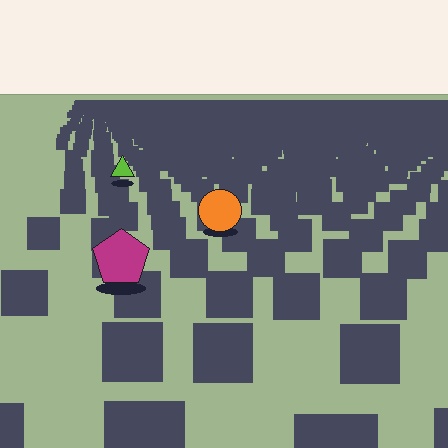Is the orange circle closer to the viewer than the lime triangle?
Yes. The orange circle is closer — you can tell from the texture gradient: the ground texture is coarser near it.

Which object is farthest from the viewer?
The lime triangle is farthest from the viewer. It appears smaller and the ground texture around it is denser.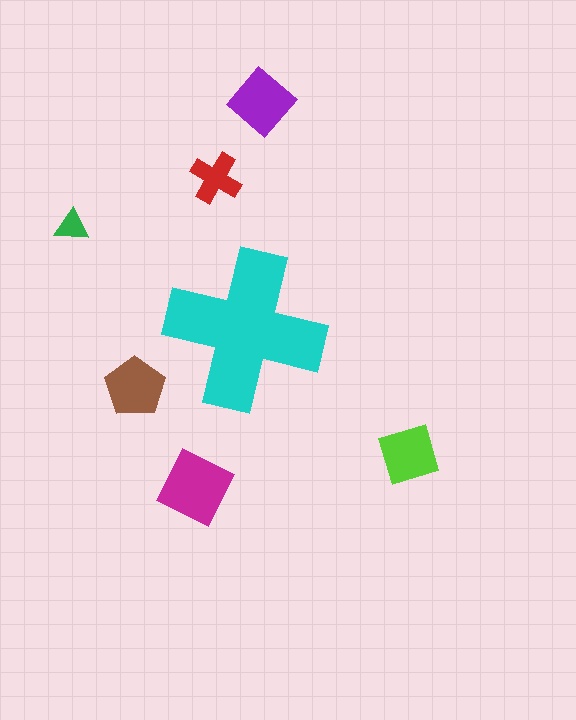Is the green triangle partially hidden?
No, the green triangle is fully visible.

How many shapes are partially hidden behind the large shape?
0 shapes are partially hidden.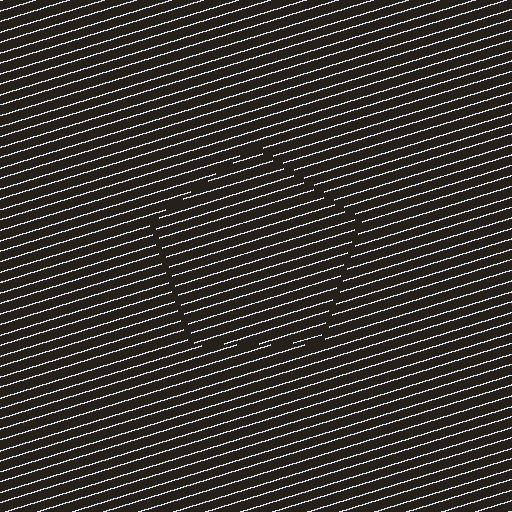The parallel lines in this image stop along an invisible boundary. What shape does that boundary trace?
An illusory pentagon. The interior of the shape contains the same grating, shifted by half a period — the contour is defined by the phase discontinuity where line-ends from the inner and outer gratings abut.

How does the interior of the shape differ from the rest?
The interior of the shape contains the same grating, shifted by half a period — the contour is defined by the phase discontinuity where line-ends from the inner and outer gratings abut.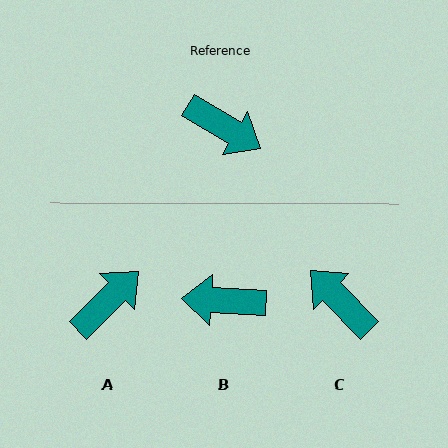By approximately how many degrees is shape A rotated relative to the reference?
Approximately 75 degrees counter-clockwise.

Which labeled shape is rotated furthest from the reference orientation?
C, about 166 degrees away.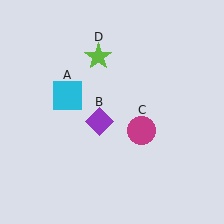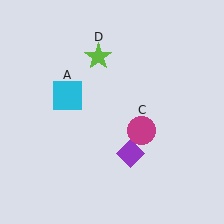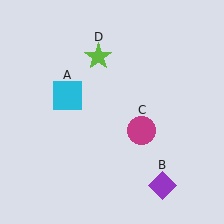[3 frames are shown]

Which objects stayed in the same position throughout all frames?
Cyan square (object A) and magenta circle (object C) and lime star (object D) remained stationary.